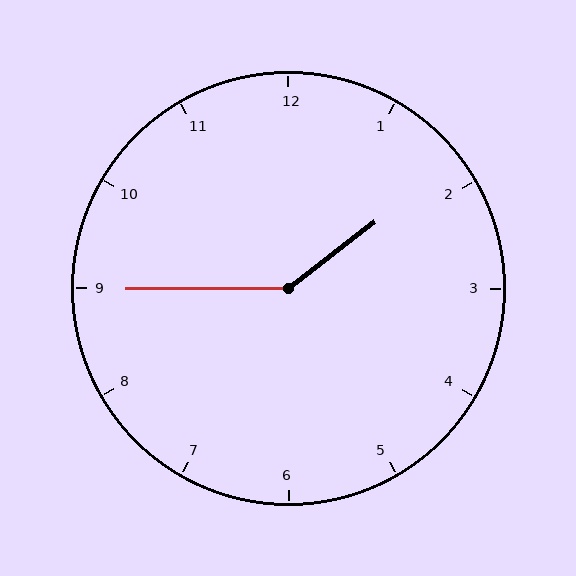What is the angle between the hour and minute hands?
Approximately 142 degrees.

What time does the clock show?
1:45.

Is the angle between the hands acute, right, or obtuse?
It is obtuse.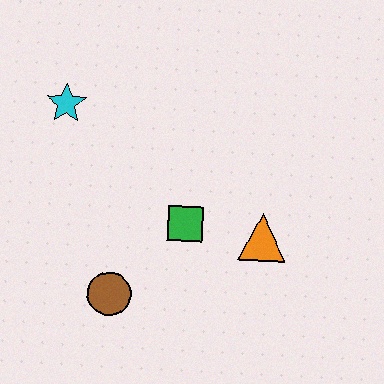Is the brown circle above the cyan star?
No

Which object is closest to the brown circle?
The green square is closest to the brown circle.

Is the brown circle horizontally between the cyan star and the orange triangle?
Yes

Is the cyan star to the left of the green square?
Yes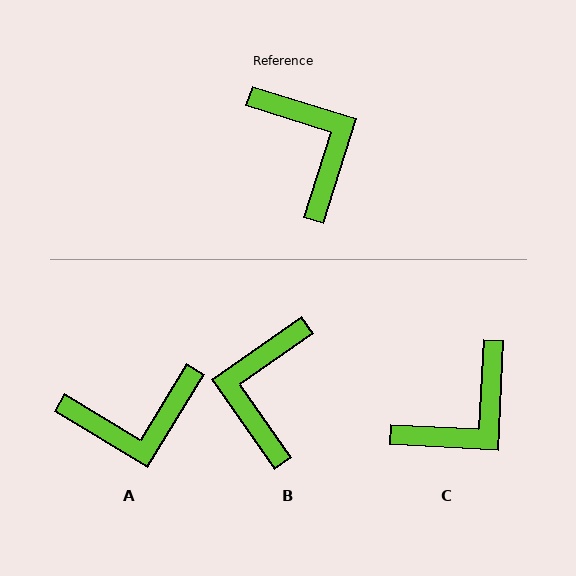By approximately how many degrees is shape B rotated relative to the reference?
Approximately 142 degrees counter-clockwise.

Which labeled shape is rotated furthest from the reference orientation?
B, about 142 degrees away.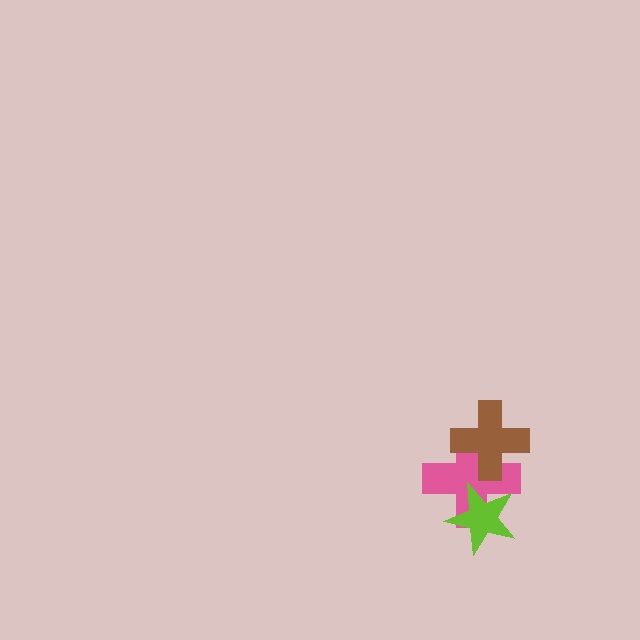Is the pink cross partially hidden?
Yes, it is partially covered by another shape.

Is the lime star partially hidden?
No, no other shape covers it.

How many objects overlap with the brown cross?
1 object overlaps with the brown cross.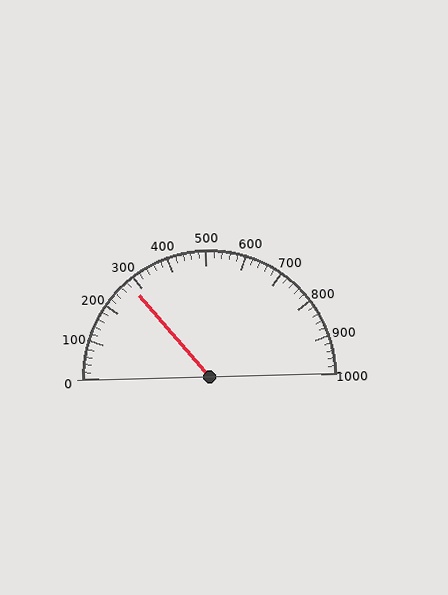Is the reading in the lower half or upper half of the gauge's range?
The reading is in the lower half of the range (0 to 1000).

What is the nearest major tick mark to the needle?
The nearest major tick mark is 300.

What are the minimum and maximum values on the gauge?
The gauge ranges from 0 to 1000.